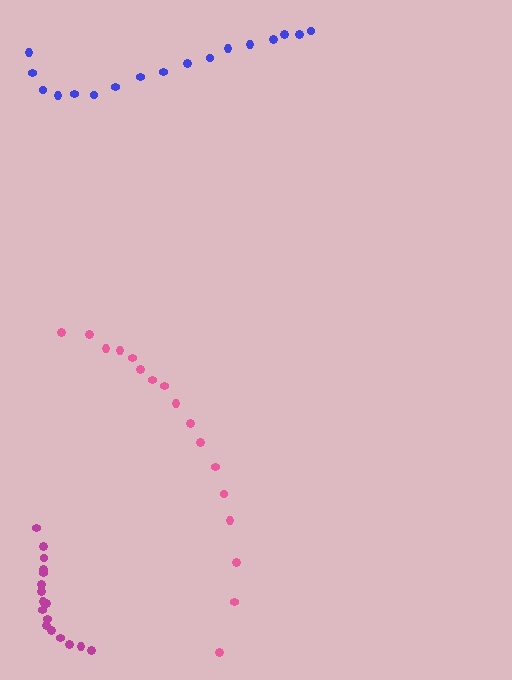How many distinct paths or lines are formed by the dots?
There are 3 distinct paths.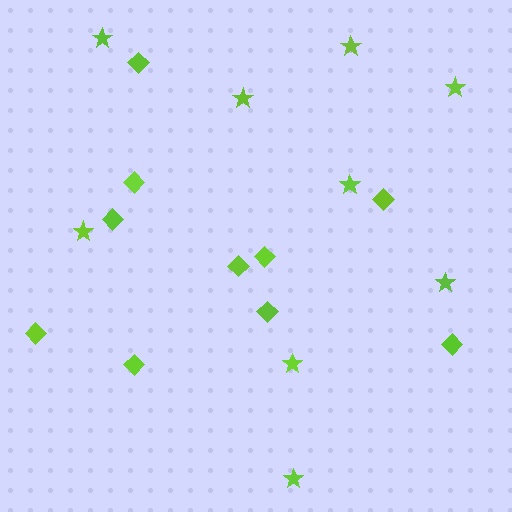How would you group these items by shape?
There are 2 groups: one group of diamonds (10) and one group of stars (9).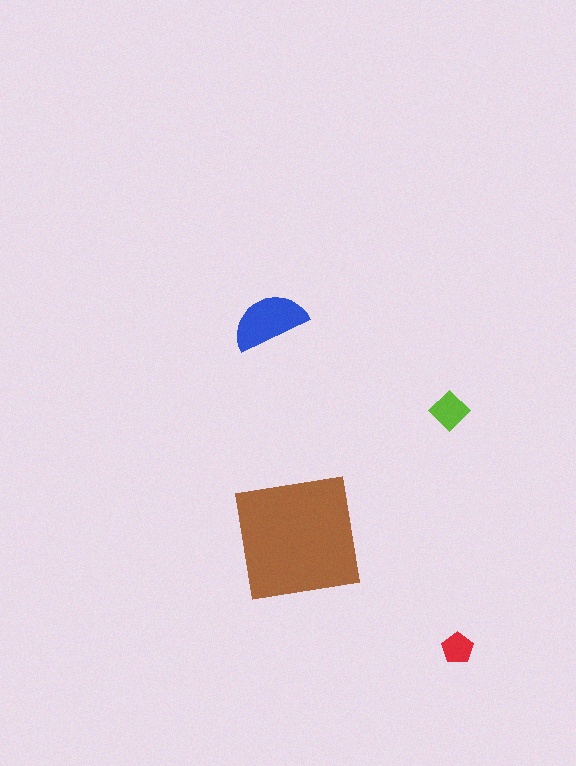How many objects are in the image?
There are 4 objects in the image.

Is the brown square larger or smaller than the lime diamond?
Larger.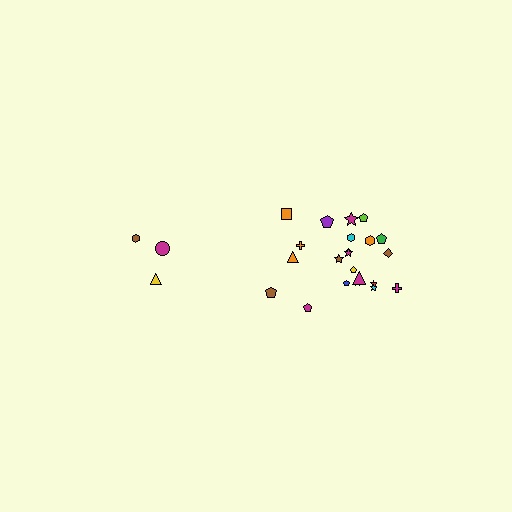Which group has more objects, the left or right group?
The right group.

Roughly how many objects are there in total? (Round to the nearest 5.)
Roughly 25 objects in total.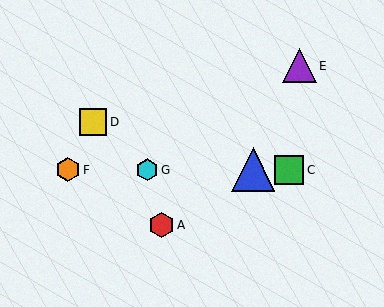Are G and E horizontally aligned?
No, G is at y≈170 and E is at y≈66.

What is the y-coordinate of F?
Object F is at y≈170.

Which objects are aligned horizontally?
Objects B, C, F, G are aligned horizontally.